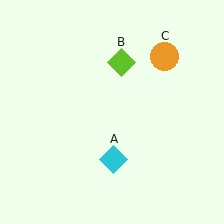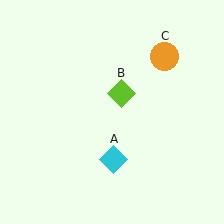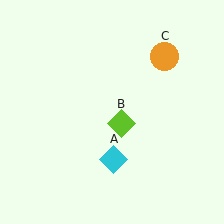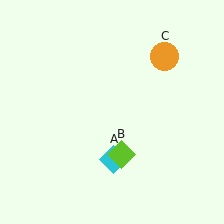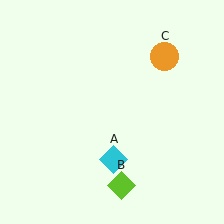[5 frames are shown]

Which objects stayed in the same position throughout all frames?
Cyan diamond (object A) and orange circle (object C) remained stationary.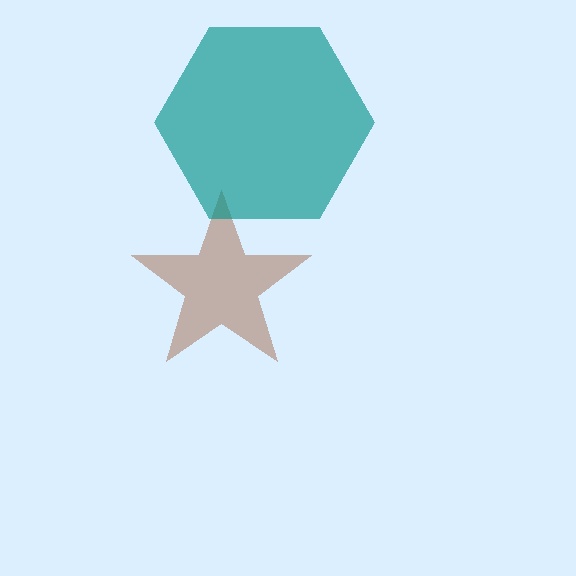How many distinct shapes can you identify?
There are 2 distinct shapes: a brown star, a teal hexagon.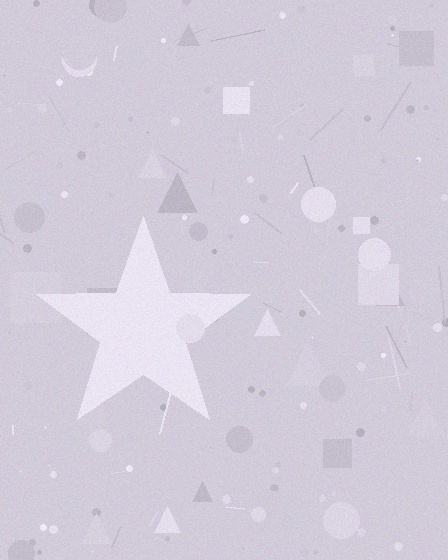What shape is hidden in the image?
A star is hidden in the image.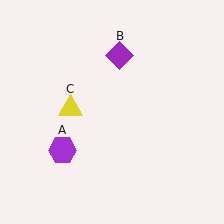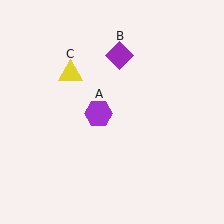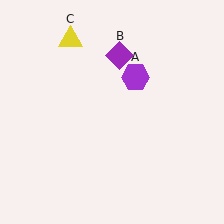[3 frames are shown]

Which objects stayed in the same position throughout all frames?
Purple diamond (object B) remained stationary.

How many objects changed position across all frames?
2 objects changed position: purple hexagon (object A), yellow triangle (object C).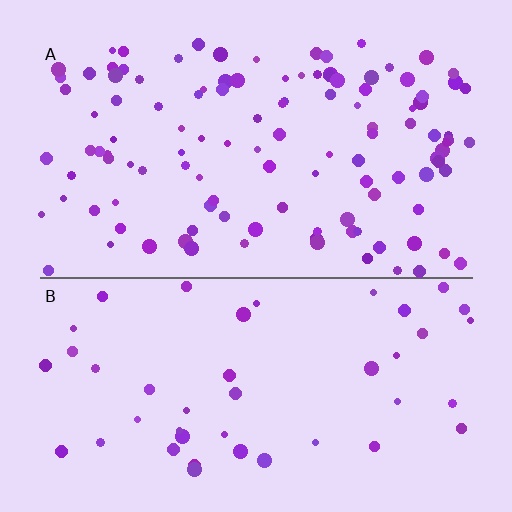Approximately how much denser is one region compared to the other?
Approximately 2.6× — region A over region B.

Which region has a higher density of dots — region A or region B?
A (the top).